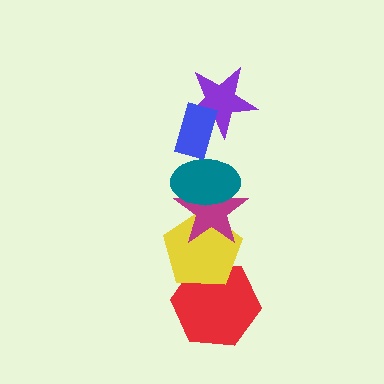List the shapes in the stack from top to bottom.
From top to bottom: the blue rectangle, the purple star, the teal ellipse, the magenta star, the yellow pentagon, the red hexagon.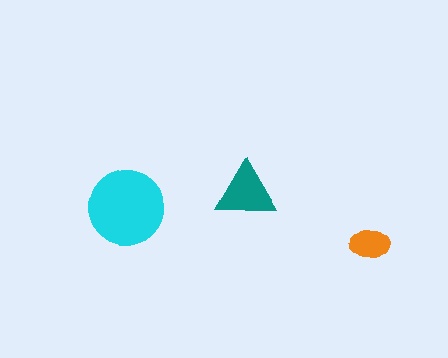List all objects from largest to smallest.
The cyan circle, the teal triangle, the orange ellipse.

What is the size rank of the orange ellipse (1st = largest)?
3rd.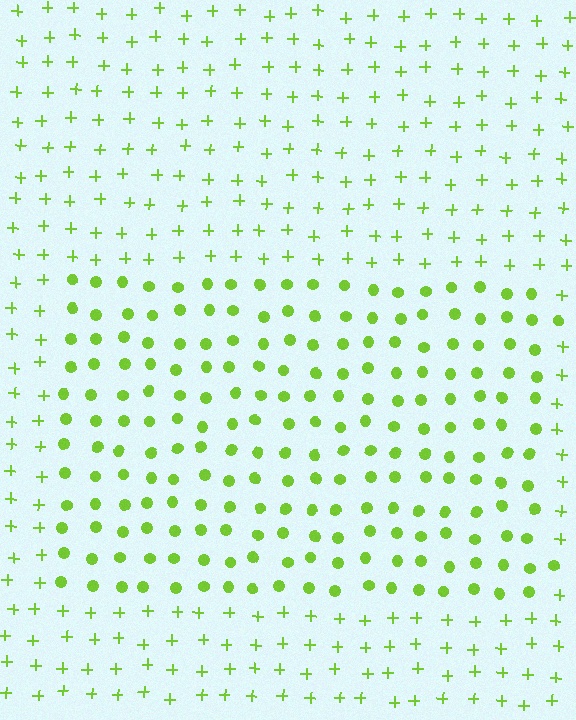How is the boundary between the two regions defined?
The boundary is defined by a change in element shape: circles inside vs. plus signs outside. All elements share the same color and spacing.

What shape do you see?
I see a rectangle.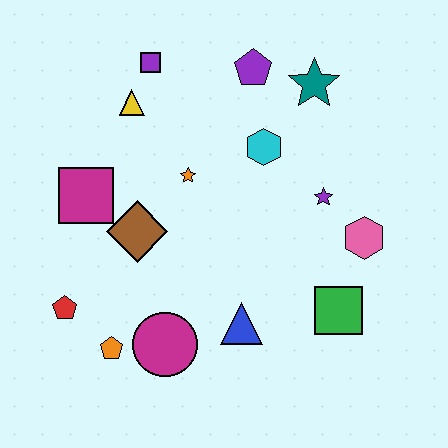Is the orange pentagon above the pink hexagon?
No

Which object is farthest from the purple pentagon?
The orange pentagon is farthest from the purple pentagon.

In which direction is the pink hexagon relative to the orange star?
The pink hexagon is to the right of the orange star.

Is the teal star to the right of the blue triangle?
Yes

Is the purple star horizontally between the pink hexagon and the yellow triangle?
Yes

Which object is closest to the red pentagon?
The orange pentagon is closest to the red pentagon.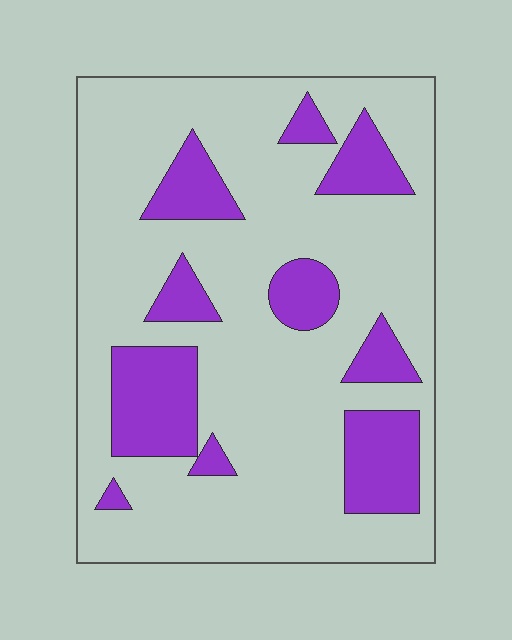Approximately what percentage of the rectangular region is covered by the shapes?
Approximately 25%.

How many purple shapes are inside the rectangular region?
10.